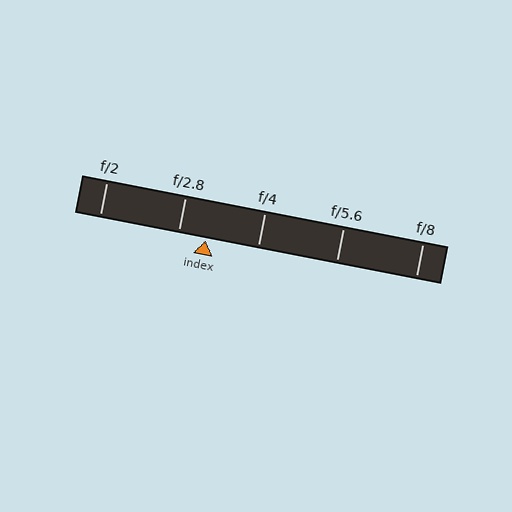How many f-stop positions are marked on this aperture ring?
There are 5 f-stop positions marked.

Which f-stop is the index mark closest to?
The index mark is closest to f/2.8.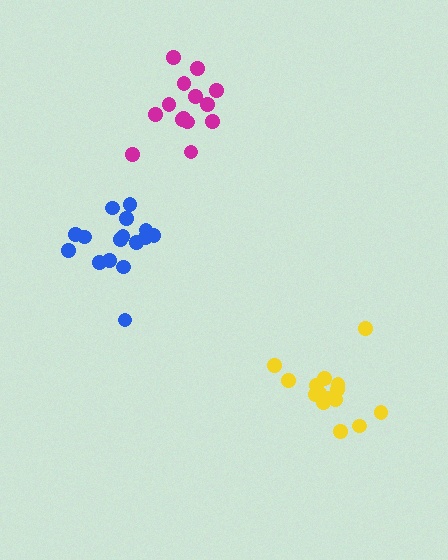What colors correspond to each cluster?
The clusters are colored: blue, magenta, yellow.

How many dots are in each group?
Group 1: 16 dots, Group 2: 14 dots, Group 3: 15 dots (45 total).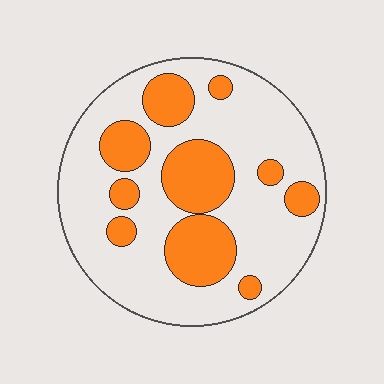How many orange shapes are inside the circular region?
10.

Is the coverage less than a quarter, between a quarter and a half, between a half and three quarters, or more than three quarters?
Between a quarter and a half.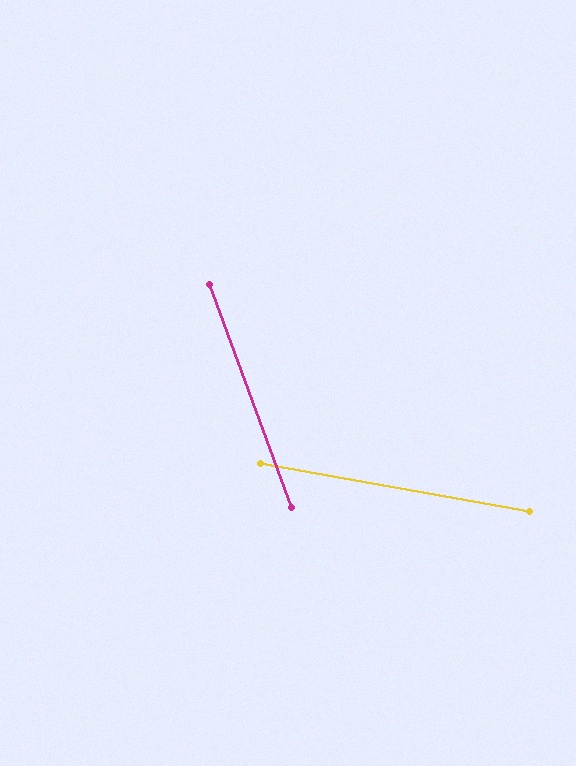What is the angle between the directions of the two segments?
Approximately 60 degrees.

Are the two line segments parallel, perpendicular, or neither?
Neither parallel nor perpendicular — they differ by about 60°.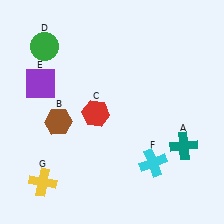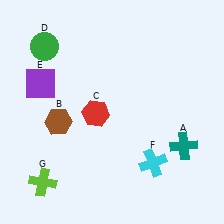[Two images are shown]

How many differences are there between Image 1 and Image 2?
There is 1 difference between the two images.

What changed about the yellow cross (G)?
In Image 1, G is yellow. In Image 2, it changed to lime.